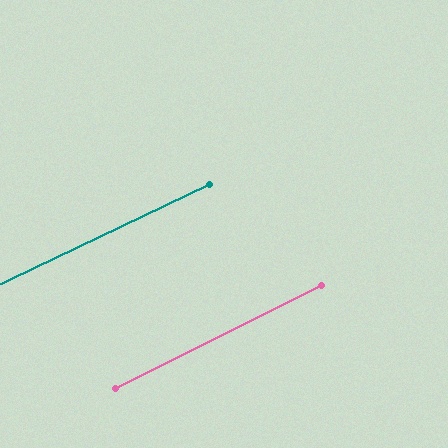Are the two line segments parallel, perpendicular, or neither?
Parallel — their directions differ by only 1.0°.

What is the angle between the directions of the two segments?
Approximately 1 degree.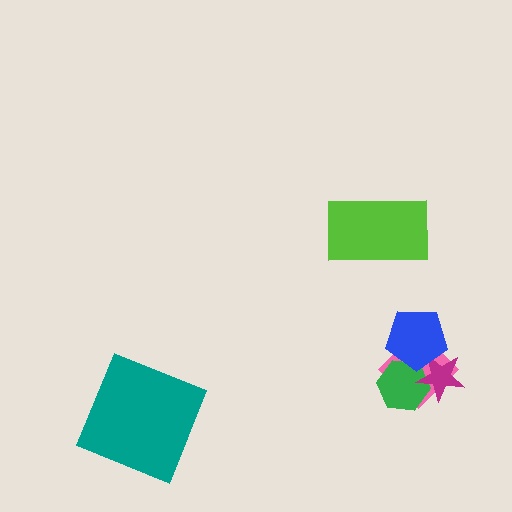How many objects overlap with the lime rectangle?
0 objects overlap with the lime rectangle.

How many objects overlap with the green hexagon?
3 objects overlap with the green hexagon.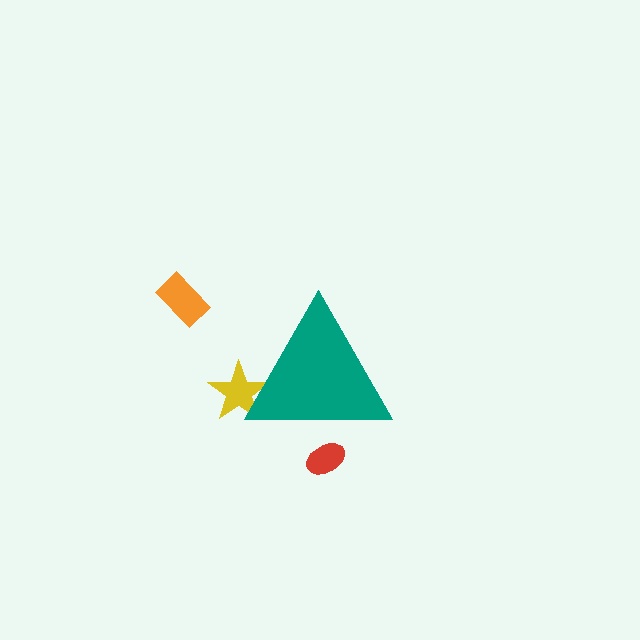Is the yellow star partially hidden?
Yes, the yellow star is partially hidden behind the teal triangle.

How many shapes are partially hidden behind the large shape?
2 shapes are partially hidden.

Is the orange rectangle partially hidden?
No, the orange rectangle is fully visible.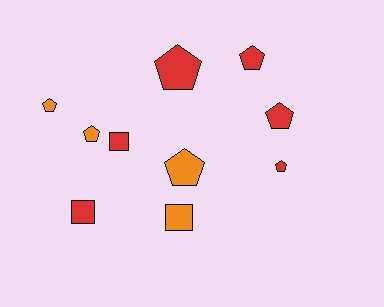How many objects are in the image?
There are 10 objects.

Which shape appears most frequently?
Pentagon, with 7 objects.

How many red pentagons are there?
There are 4 red pentagons.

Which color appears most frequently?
Red, with 6 objects.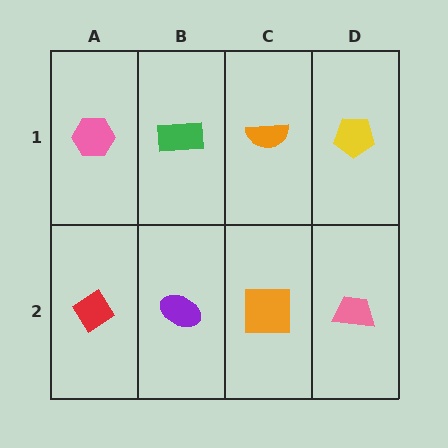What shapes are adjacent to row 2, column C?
An orange semicircle (row 1, column C), a purple ellipse (row 2, column B), a pink trapezoid (row 2, column D).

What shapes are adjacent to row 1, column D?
A pink trapezoid (row 2, column D), an orange semicircle (row 1, column C).